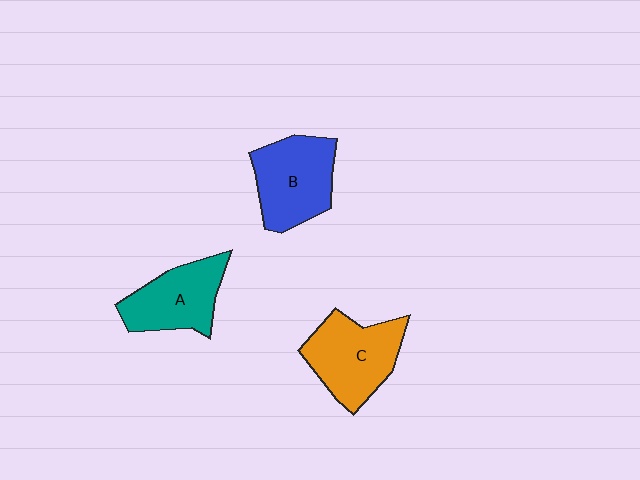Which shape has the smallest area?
Shape A (teal).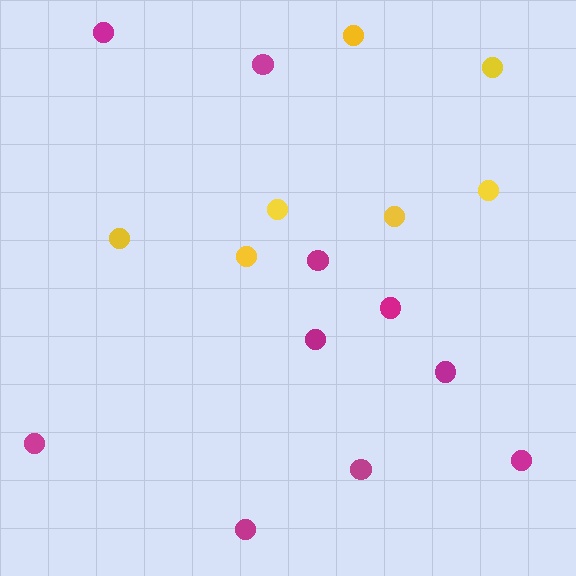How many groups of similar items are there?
There are 2 groups: one group of yellow circles (7) and one group of magenta circles (10).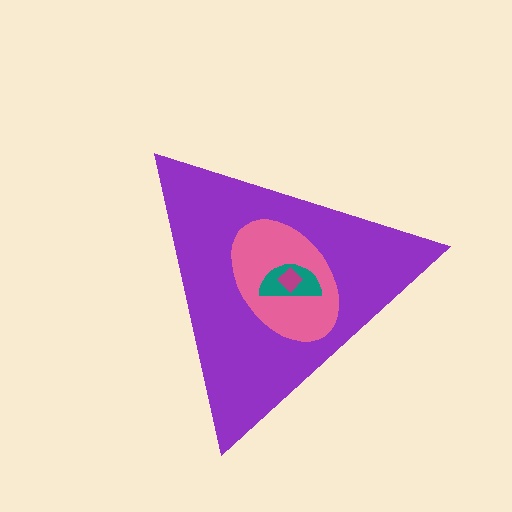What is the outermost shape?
The purple triangle.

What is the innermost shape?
The magenta diamond.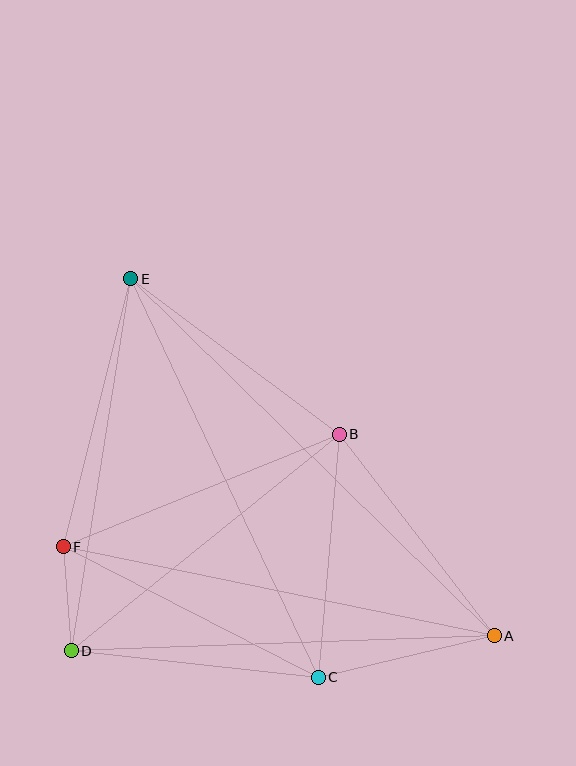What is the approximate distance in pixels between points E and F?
The distance between E and F is approximately 276 pixels.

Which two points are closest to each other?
Points D and F are closest to each other.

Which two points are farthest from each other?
Points A and E are farthest from each other.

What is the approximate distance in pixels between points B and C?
The distance between B and C is approximately 244 pixels.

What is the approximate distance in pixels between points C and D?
The distance between C and D is approximately 248 pixels.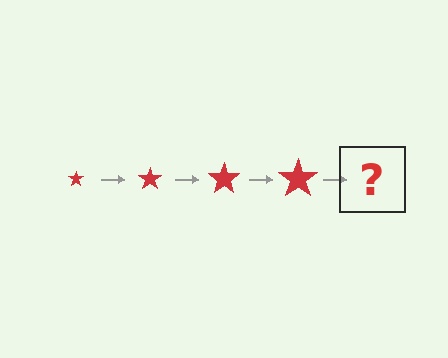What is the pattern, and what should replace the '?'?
The pattern is that the star gets progressively larger each step. The '?' should be a red star, larger than the previous one.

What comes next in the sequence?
The next element should be a red star, larger than the previous one.